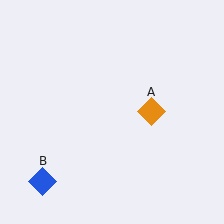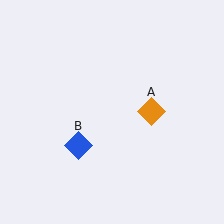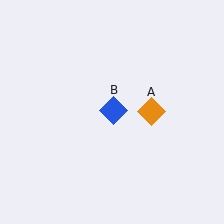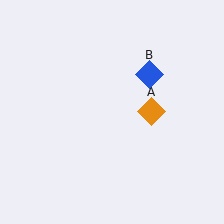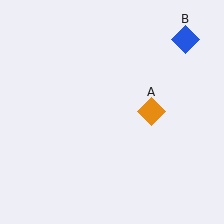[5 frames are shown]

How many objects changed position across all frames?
1 object changed position: blue diamond (object B).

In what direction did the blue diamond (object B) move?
The blue diamond (object B) moved up and to the right.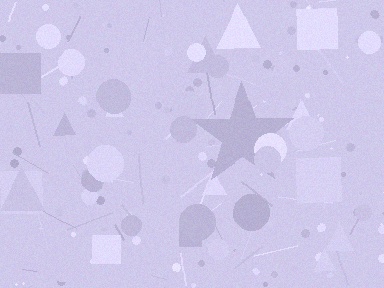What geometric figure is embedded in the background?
A star is embedded in the background.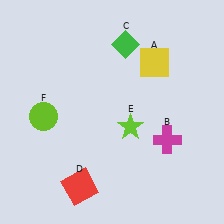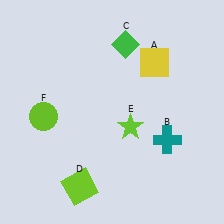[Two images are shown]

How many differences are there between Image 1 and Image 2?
There are 2 differences between the two images.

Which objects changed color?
B changed from magenta to teal. D changed from red to lime.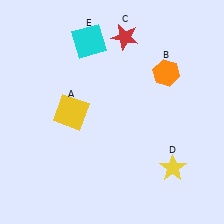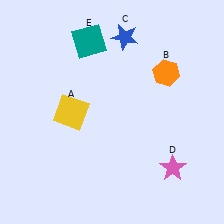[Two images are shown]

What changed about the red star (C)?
In Image 1, C is red. In Image 2, it changed to blue.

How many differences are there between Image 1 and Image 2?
There are 3 differences between the two images.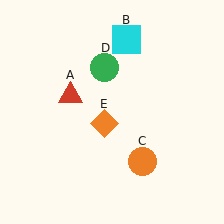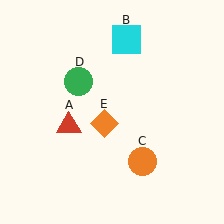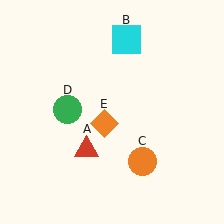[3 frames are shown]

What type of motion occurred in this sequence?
The red triangle (object A), green circle (object D) rotated counterclockwise around the center of the scene.